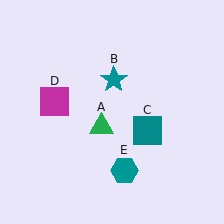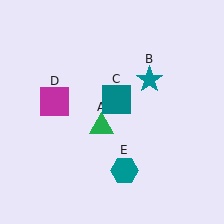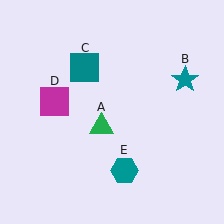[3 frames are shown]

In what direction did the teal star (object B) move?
The teal star (object B) moved right.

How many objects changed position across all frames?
2 objects changed position: teal star (object B), teal square (object C).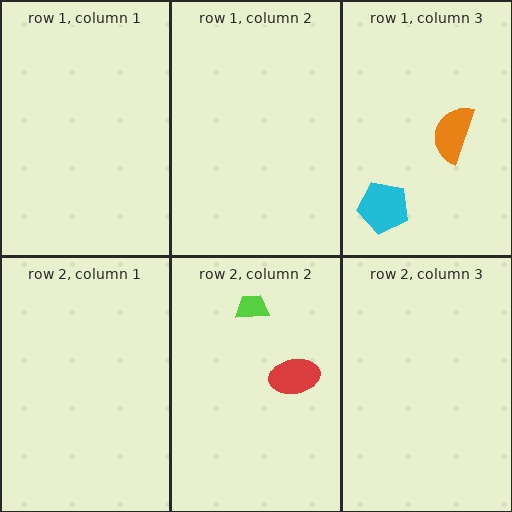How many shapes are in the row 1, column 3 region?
2.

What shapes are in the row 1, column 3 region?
The orange semicircle, the cyan pentagon.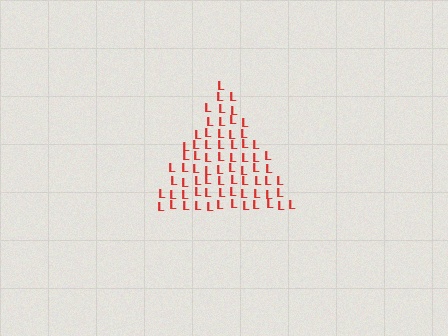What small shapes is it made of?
It is made of small letter L's.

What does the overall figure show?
The overall figure shows a triangle.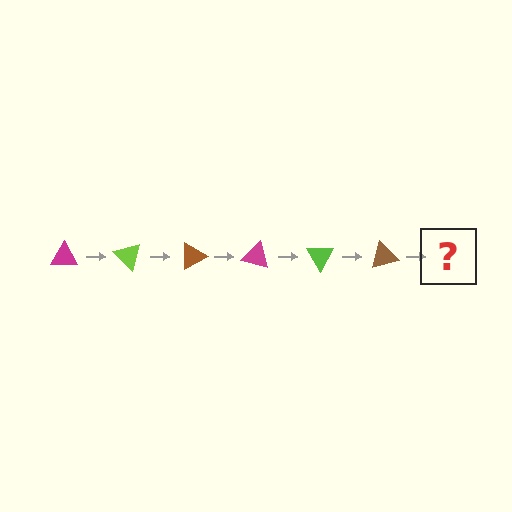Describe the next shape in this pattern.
It should be a magenta triangle, rotated 270 degrees from the start.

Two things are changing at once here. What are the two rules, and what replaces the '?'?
The two rules are that it rotates 45 degrees each step and the color cycles through magenta, lime, and brown. The '?' should be a magenta triangle, rotated 270 degrees from the start.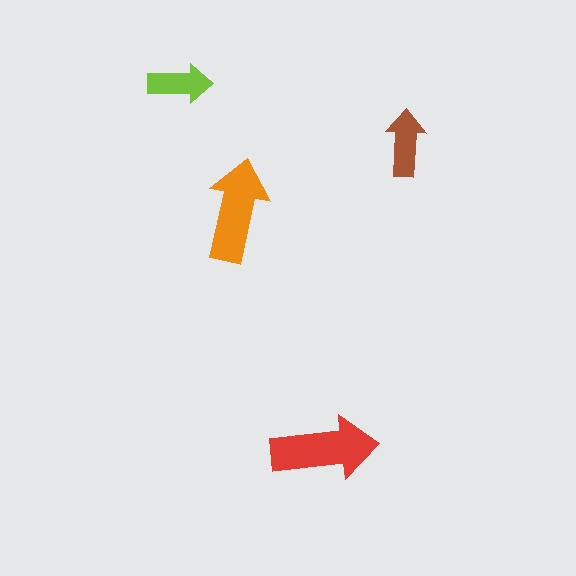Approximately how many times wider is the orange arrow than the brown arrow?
About 1.5 times wider.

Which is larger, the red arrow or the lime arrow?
The red one.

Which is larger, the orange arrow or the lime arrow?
The orange one.